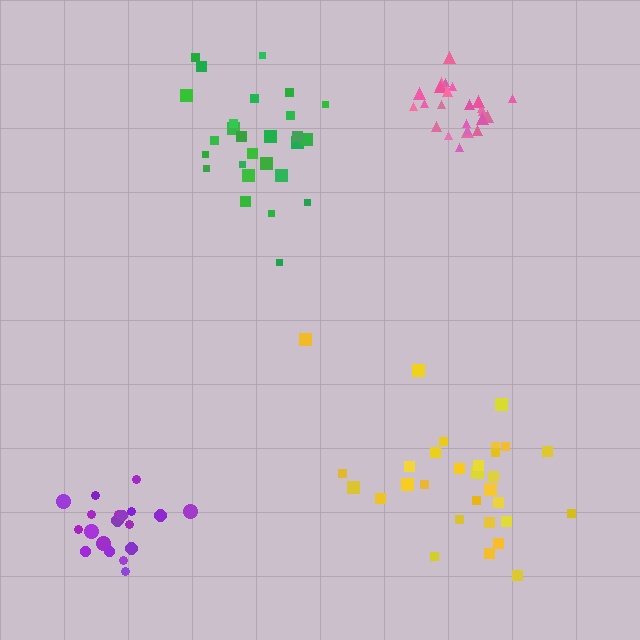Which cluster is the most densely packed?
Pink.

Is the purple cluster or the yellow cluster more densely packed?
Purple.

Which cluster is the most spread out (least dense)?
Yellow.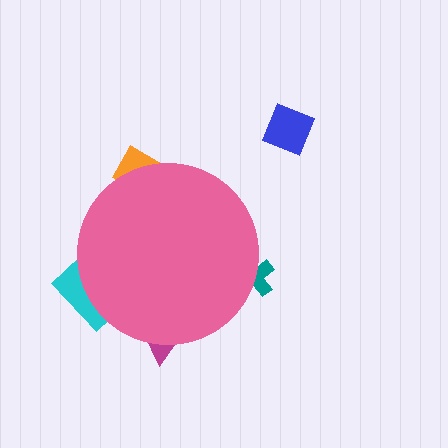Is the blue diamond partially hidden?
No, the blue diamond is fully visible.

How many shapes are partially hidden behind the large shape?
4 shapes are partially hidden.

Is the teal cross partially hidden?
Yes, the teal cross is partially hidden behind the pink circle.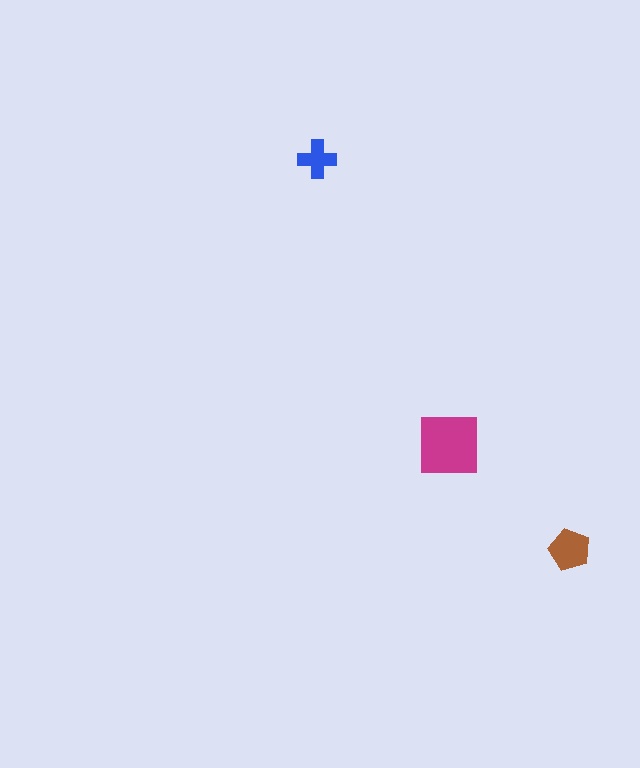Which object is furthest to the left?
The blue cross is leftmost.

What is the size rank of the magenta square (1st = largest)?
1st.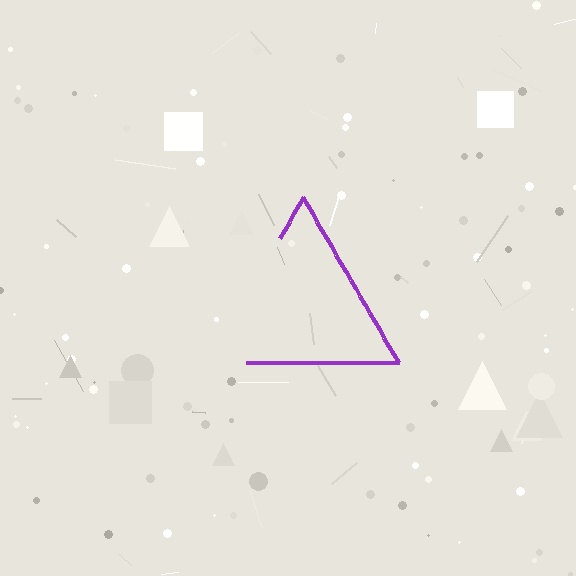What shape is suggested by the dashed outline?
The dashed outline suggests a triangle.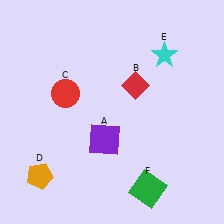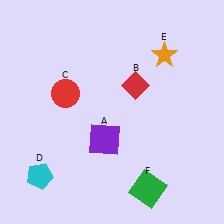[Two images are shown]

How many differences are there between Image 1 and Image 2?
There are 2 differences between the two images.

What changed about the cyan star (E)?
In Image 1, E is cyan. In Image 2, it changed to orange.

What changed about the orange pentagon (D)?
In Image 1, D is orange. In Image 2, it changed to cyan.